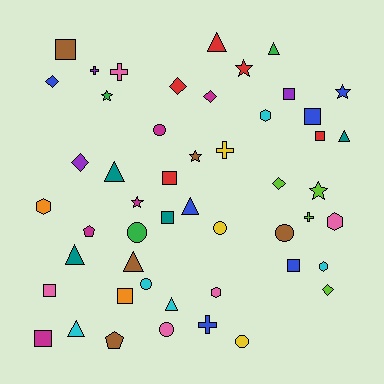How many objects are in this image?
There are 50 objects.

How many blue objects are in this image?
There are 6 blue objects.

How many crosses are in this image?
There are 5 crosses.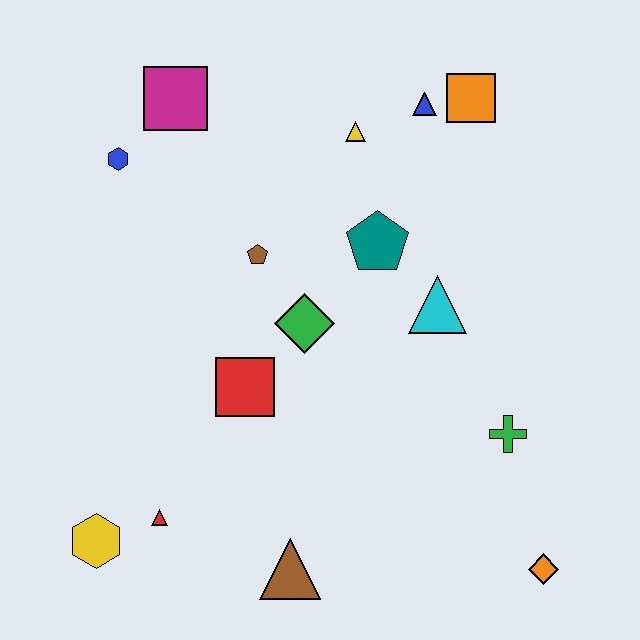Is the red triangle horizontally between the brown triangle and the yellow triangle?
No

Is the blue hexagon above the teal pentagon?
Yes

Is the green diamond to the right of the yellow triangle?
No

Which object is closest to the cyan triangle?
The teal pentagon is closest to the cyan triangle.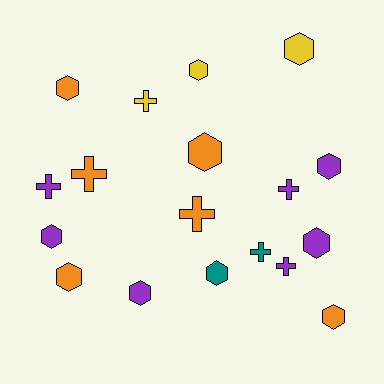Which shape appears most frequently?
Hexagon, with 11 objects.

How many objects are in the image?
There are 18 objects.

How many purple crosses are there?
There are 3 purple crosses.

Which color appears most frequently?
Purple, with 7 objects.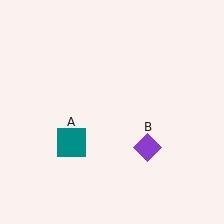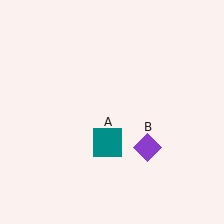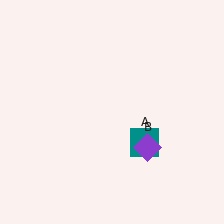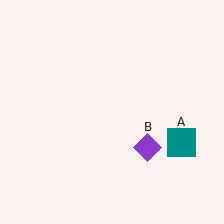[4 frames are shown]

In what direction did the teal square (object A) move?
The teal square (object A) moved right.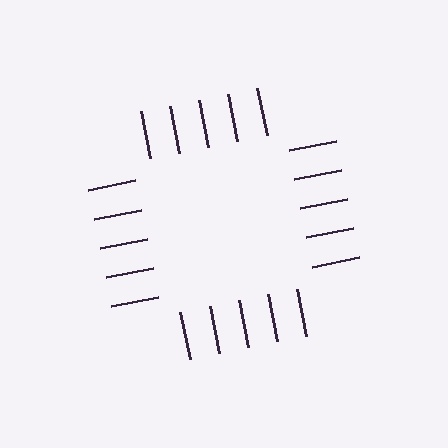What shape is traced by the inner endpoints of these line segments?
An illusory square — the line segments terminate on its edges but no continuous stroke is drawn.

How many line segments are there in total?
20 — 5 along each of the 4 edges.